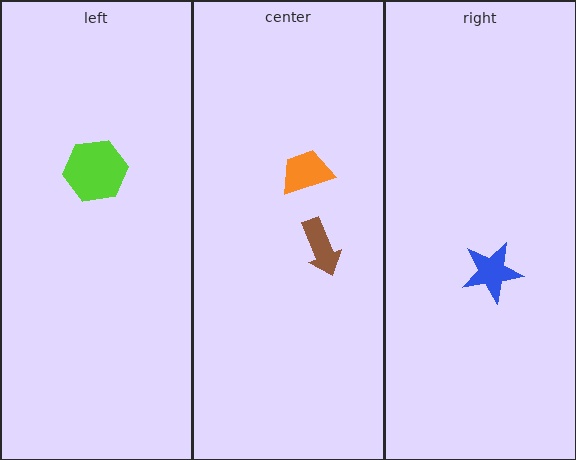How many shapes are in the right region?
1.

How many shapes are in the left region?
1.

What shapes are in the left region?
The lime hexagon.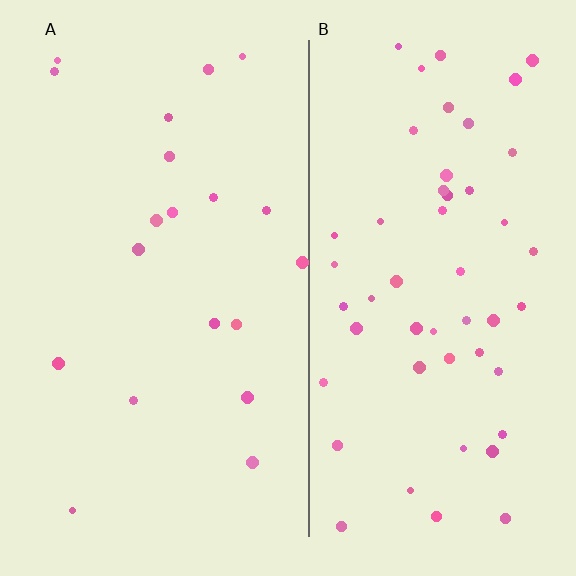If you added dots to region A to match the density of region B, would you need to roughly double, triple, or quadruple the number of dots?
Approximately triple.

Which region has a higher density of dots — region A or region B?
B (the right).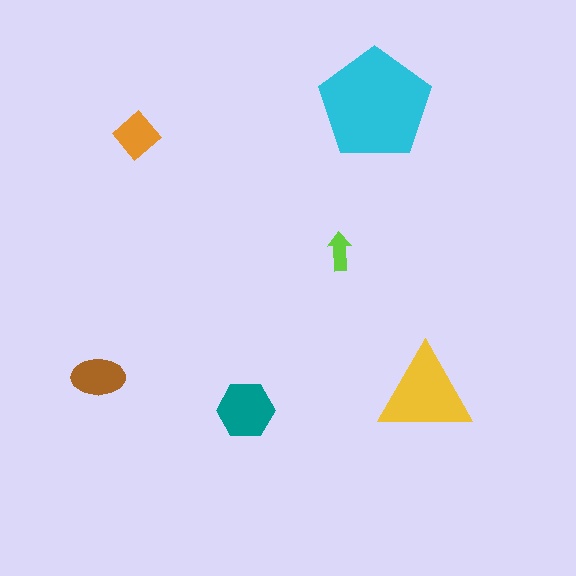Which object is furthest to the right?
The yellow triangle is rightmost.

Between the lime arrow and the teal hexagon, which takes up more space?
The teal hexagon.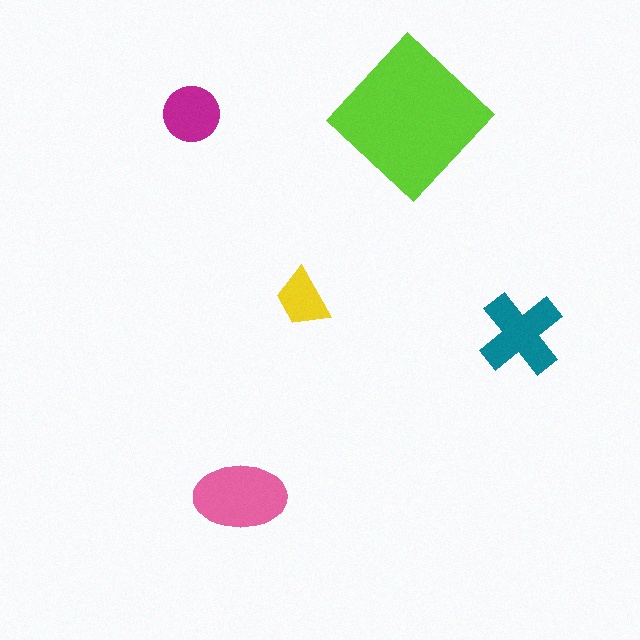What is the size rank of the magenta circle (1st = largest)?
4th.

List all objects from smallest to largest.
The yellow trapezoid, the magenta circle, the teal cross, the pink ellipse, the lime diamond.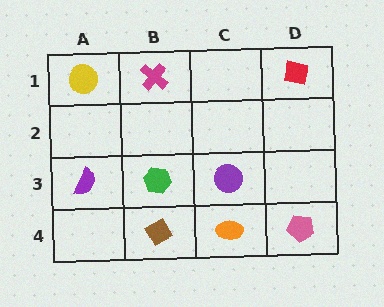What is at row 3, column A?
A purple semicircle.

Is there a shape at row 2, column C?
No, that cell is empty.